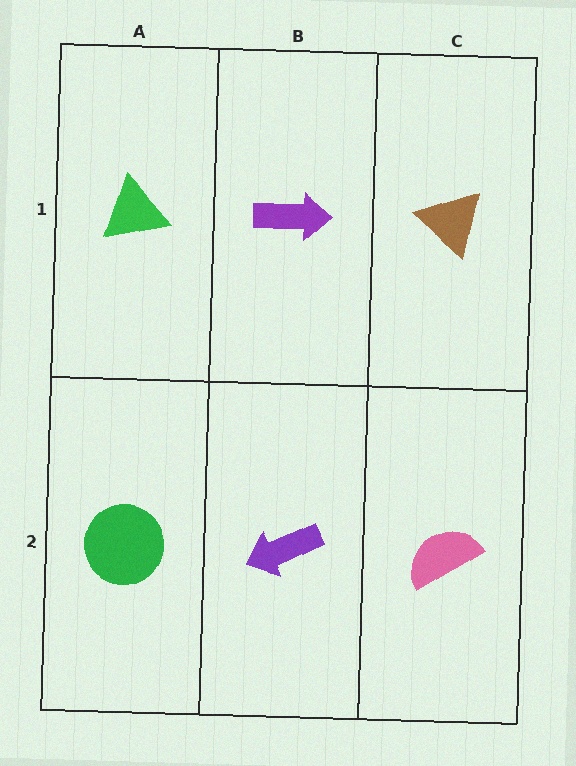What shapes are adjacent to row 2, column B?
A purple arrow (row 1, column B), a green circle (row 2, column A), a pink semicircle (row 2, column C).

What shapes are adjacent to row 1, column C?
A pink semicircle (row 2, column C), a purple arrow (row 1, column B).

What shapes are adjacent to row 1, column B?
A purple arrow (row 2, column B), a green triangle (row 1, column A), a brown triangle (row 1, column C).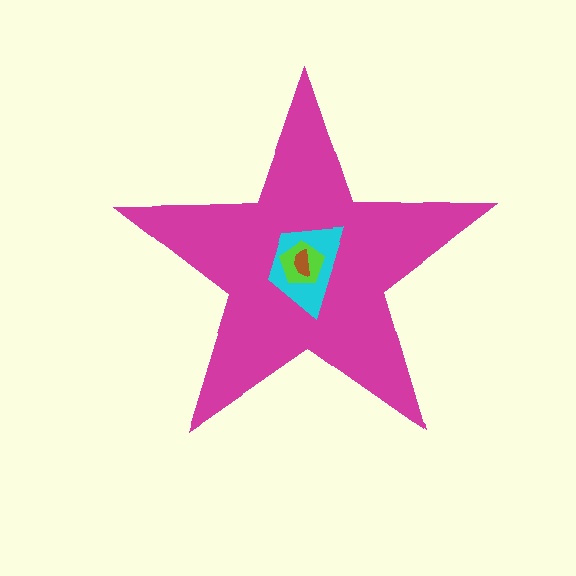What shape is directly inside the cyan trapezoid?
The lime pentagon.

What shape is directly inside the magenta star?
The cyan trapezoid.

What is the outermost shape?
The magenta star.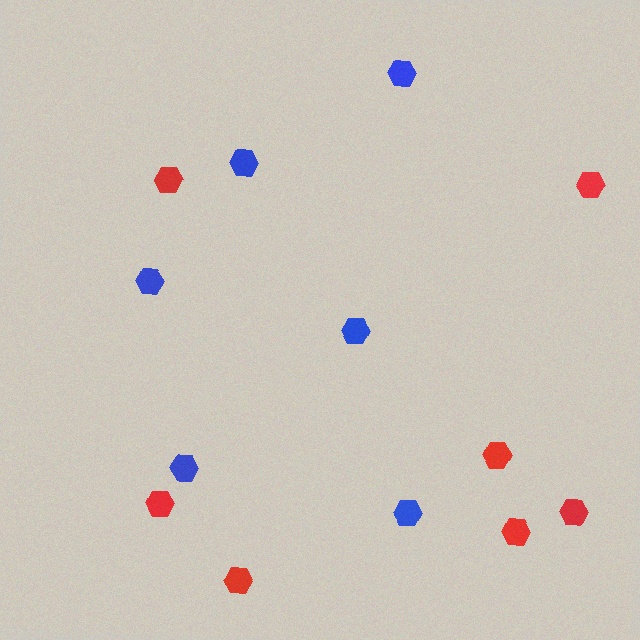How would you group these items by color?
There are 2 groups: one group of red hexagons (7) and one group of blue hexagons (6).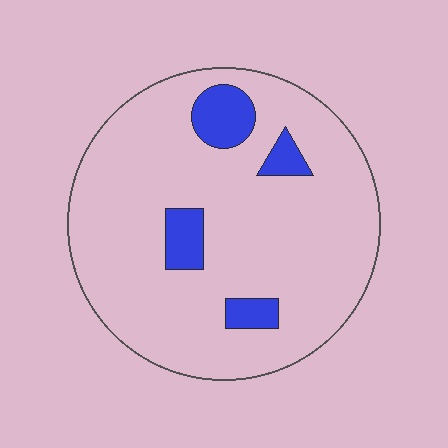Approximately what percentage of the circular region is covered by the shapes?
Approximately 10%.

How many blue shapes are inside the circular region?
4.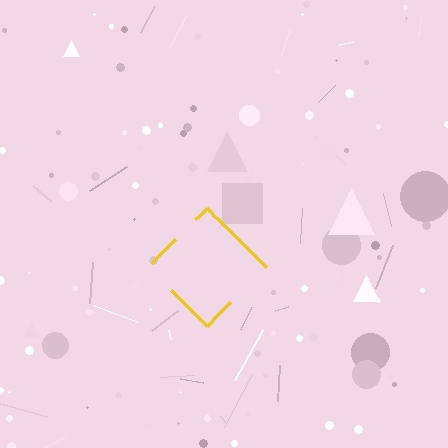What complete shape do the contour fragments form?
The contour fragments form a diamond.